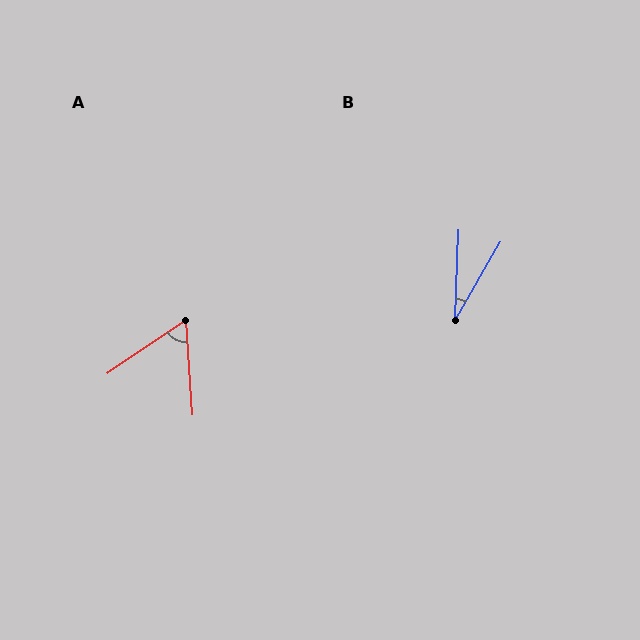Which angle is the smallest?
B, at approximately 27 degrees.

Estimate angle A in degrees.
Approximately 59 degrees.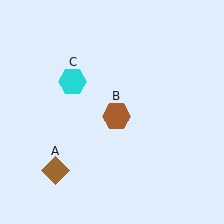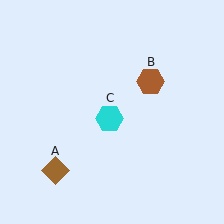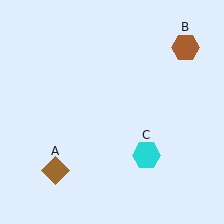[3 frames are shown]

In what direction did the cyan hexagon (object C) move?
The cyan hexagon (object C) moved down and to the right.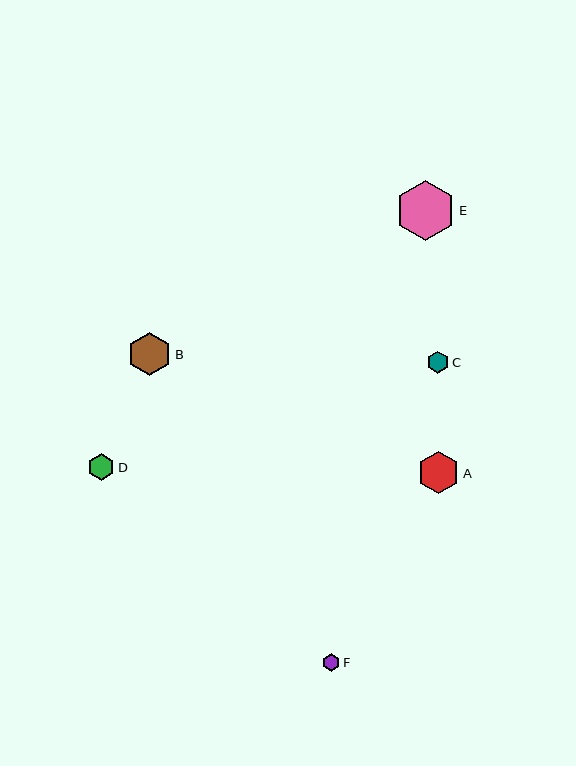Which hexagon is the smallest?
Hexagon F is the smallest with a size of approximately 17 pixels.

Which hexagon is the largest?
Hexagon E is the largest with a size of approximately 60 pixels.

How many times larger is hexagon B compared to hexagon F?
Hexagon B is approximately 2.6 times the size of hexagon F.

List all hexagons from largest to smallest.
From largest to smallest: E, B, A, D, C, F.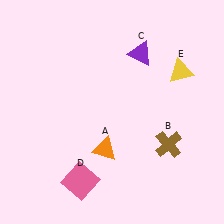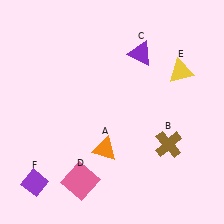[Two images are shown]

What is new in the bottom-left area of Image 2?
A purple diamond (F) was added in the bottom-left area of Image 2.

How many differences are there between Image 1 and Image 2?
There is 1 difference between the two images.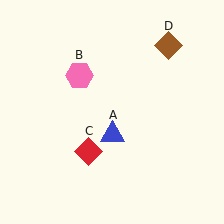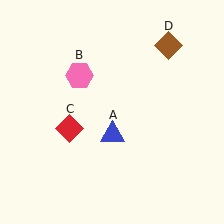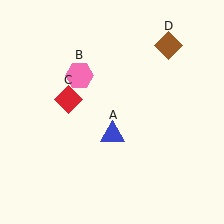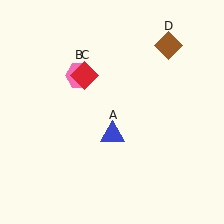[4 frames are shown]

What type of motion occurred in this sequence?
The red diamond (object C) rotated clockwise around the center of the scene.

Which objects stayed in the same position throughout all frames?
Blue triangle (object A) and pink hexagon (object B) and brown diamond (object D) remained stationary.